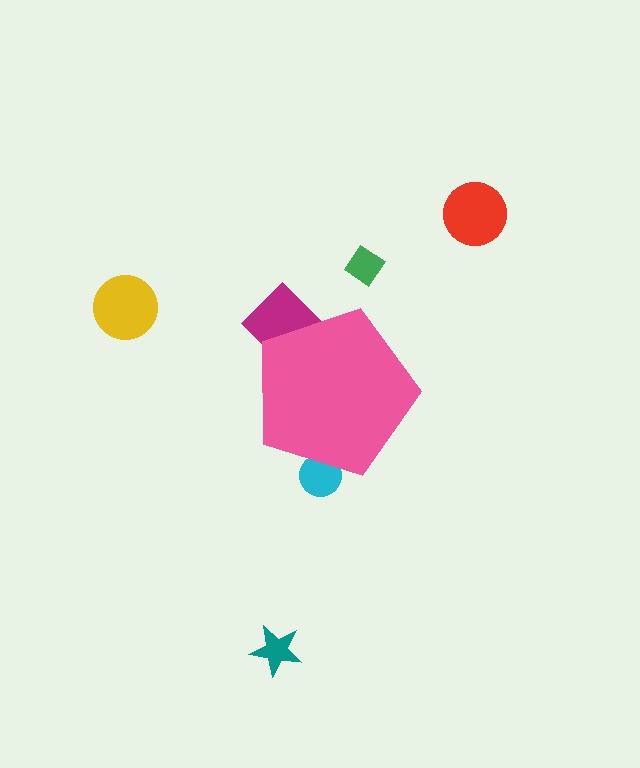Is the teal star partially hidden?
No, the teal star is fully visible.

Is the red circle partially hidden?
No, the red circle is fully visible.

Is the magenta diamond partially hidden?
Yes, the magenta diamond is partially hidden behind the pink pentagon.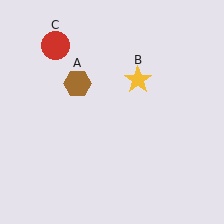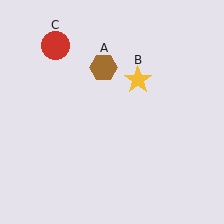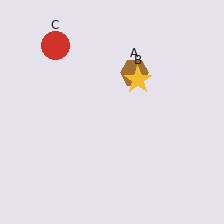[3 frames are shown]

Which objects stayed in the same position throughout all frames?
Yellow star (object B) and red circle (object C) remained stationary.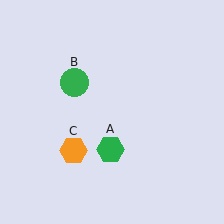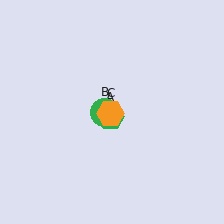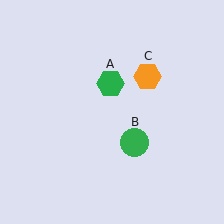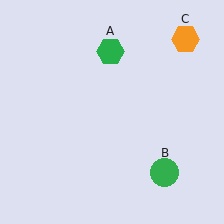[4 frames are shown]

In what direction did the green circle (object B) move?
The green circle (object B) moved down and to the right.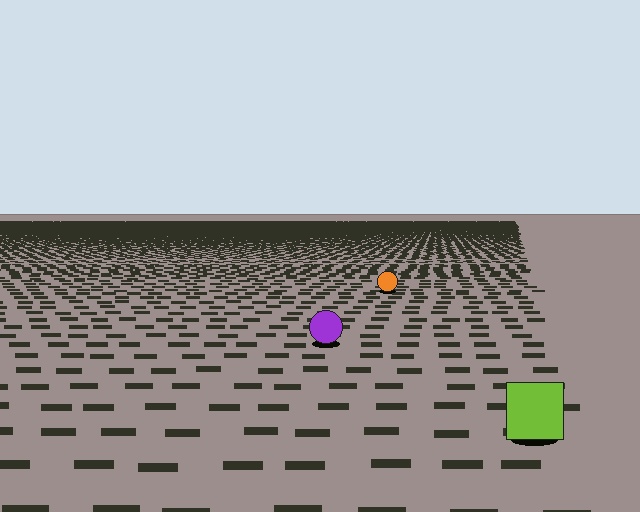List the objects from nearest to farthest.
From nearest to farthest: the lime square, the purple circle, the orange circle.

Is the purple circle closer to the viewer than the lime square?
No. The lime square is closer — you can tell from the texture gradient: the ground texture is coarser near it.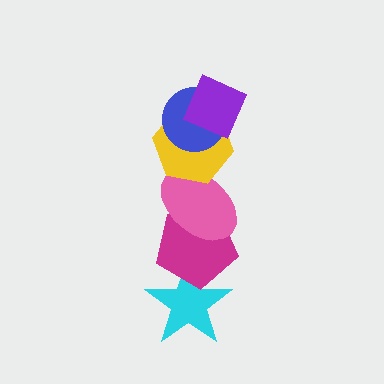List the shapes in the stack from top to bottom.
From top to bottom: the purple diamond, the blue circle, the yellow hexagon, the pink ellipse, the magenta pentagon, the cyan star.